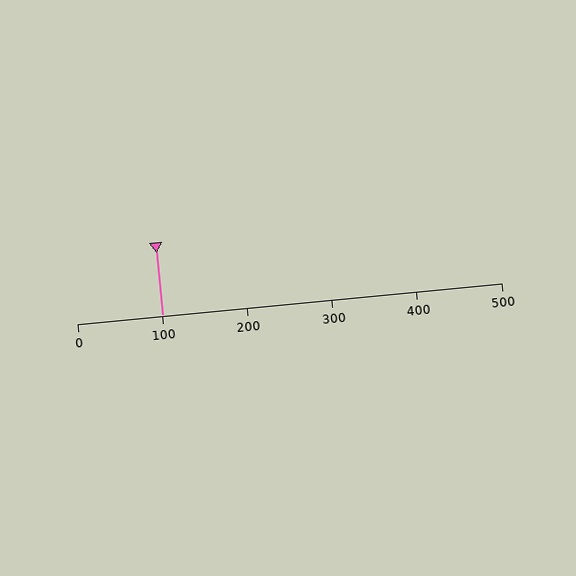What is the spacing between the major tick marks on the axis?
The major ticks are spaced 100 apart.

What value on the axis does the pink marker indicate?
The marker indicates approximately 100.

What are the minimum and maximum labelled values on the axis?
The axis runs from 0 to 500.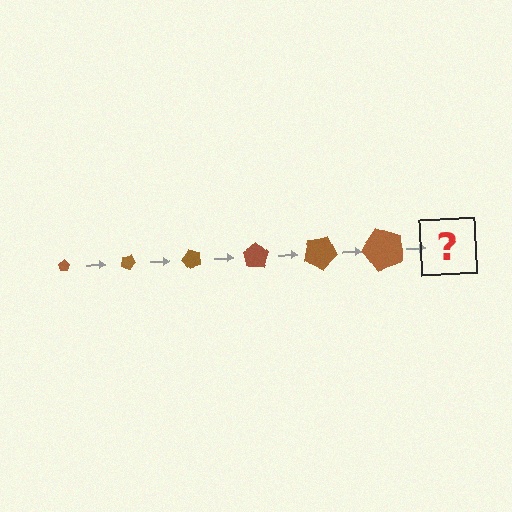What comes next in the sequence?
The next element should be a pentagon, larger than the previous one and rotated 150 degrees from the start.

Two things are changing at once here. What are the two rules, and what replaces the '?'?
The two rules are that the pentagon grows larger each step and it rotates 25 degrees each step. The '?' should be a pentagon, larger than the previous one and rotated 150 degrees from the start.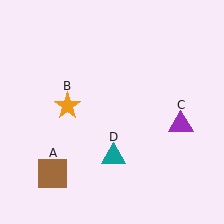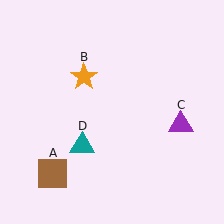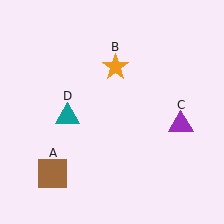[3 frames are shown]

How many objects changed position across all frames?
2 objects changed position: orange star (object B), teal triangle (object D).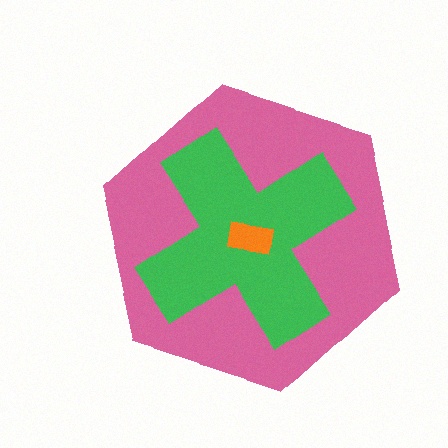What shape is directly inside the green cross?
The orange rectangle.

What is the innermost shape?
The orange rectangle.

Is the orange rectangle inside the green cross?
Yes.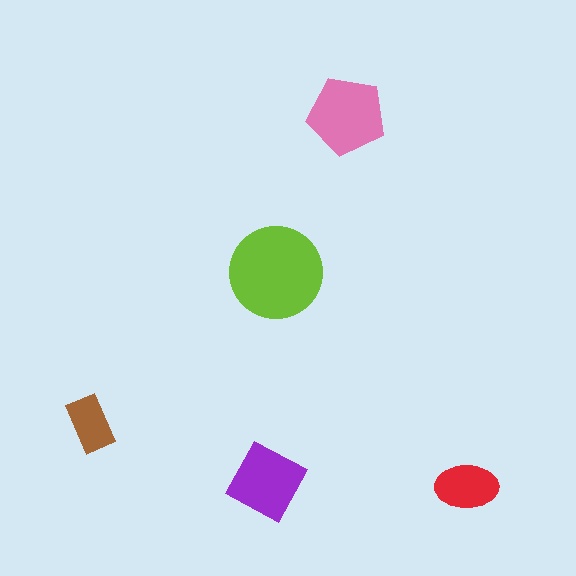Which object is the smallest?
The brown rectangle.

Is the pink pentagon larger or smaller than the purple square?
Larger.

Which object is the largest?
The lime circle.